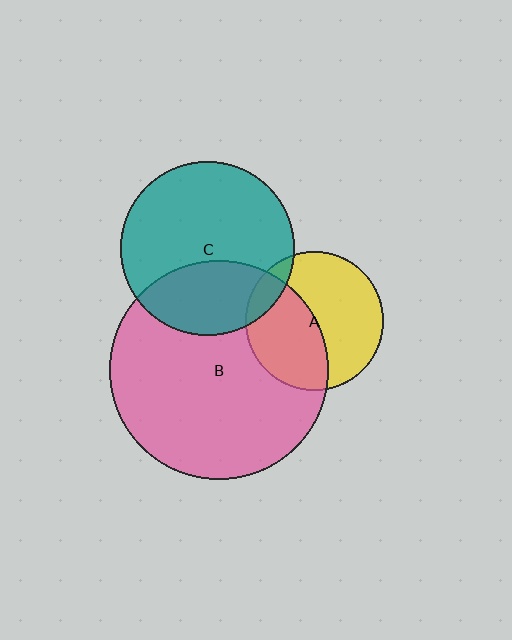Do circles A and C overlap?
Yes.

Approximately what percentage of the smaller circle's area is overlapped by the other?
Approximately 10%.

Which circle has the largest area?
Circle B (pink).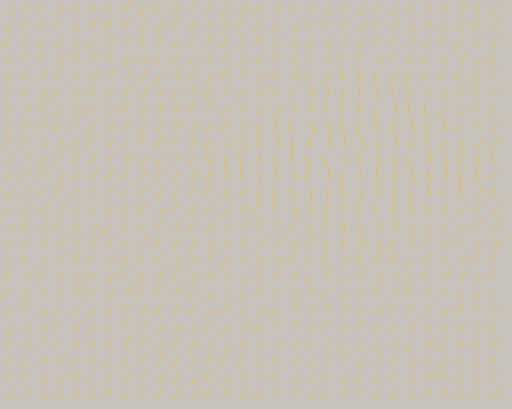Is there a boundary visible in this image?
Yes, there is a texture boundary formed by a change in line orientation.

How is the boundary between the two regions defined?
The boundary is defined purely by a change in line orientation (approximately 45 degrees difference). All lines are the same color and thickness.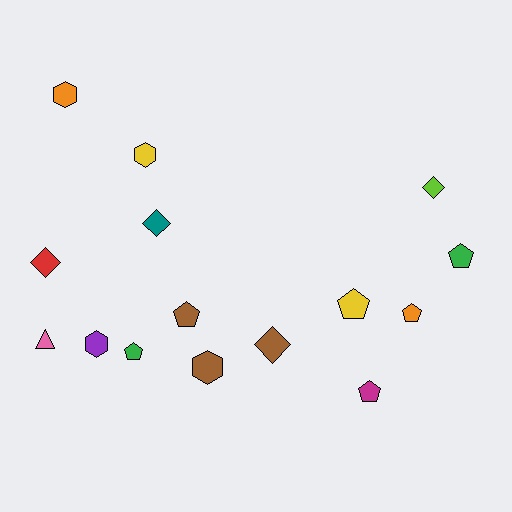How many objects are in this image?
There are 15 objects.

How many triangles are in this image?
There is 1 triangle.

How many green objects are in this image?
There are 2 green objects.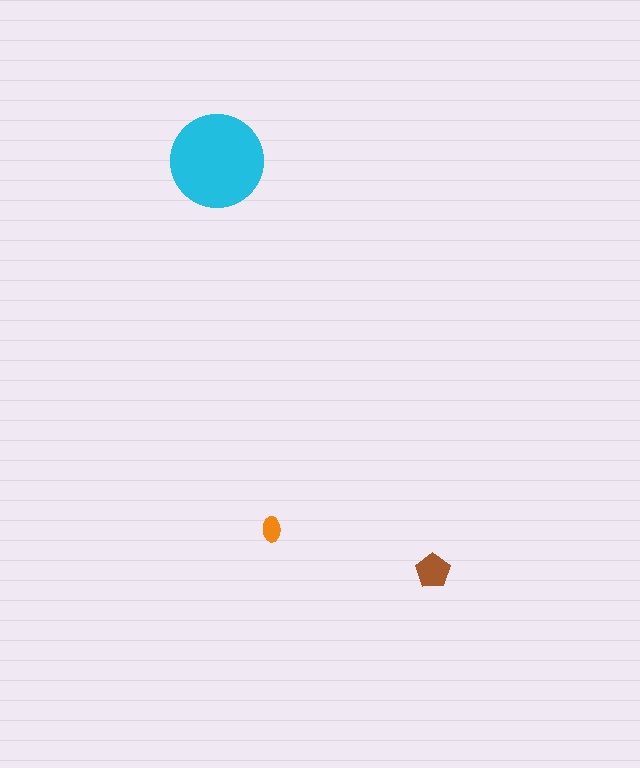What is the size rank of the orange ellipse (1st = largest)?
3rd.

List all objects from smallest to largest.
The orange ellipse, the brown pentagon, the cyan circle.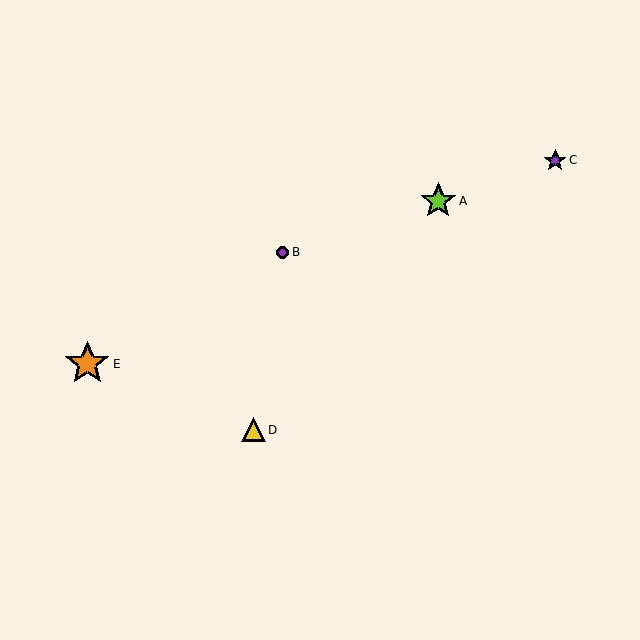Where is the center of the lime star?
The center of the lime star is at (438, 201).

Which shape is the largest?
The orange star (labeled E) is the largest.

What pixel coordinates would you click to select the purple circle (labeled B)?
Click at (283, 252) to select the purple circle B.